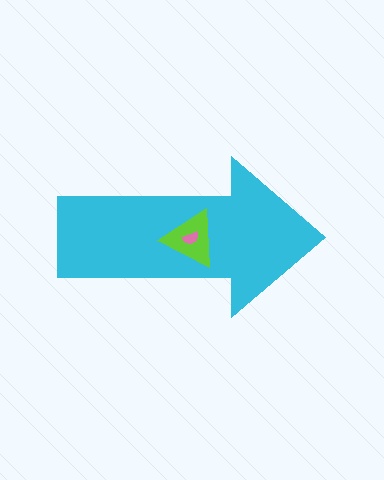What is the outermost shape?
The cyan arrow.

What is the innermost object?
The pink semicircle.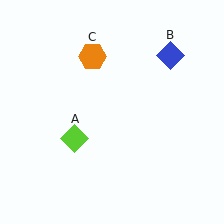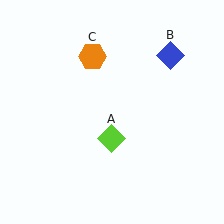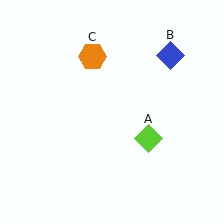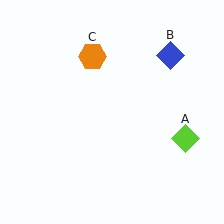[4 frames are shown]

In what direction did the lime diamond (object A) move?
The lime diamond (object A) moved right.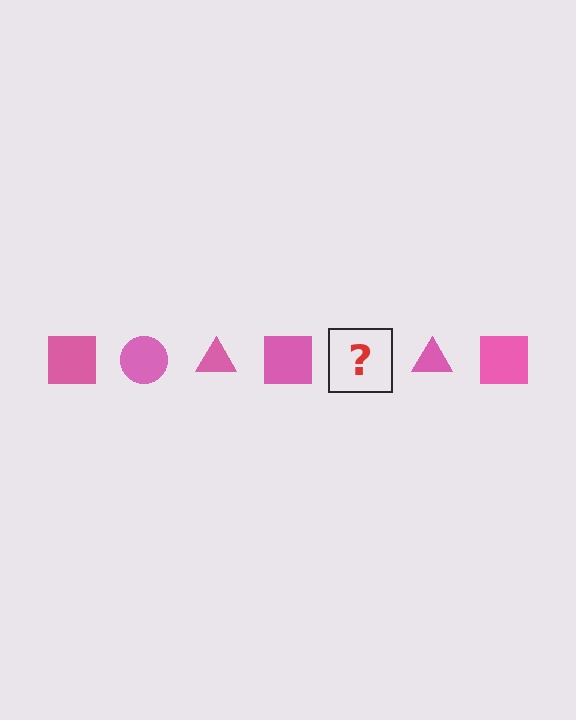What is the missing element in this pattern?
The missing element is a pink circle.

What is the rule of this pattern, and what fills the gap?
The rule is that the pattern cycles through square, circle, triangle shapes in pink. The gap should be filled with a pink circle.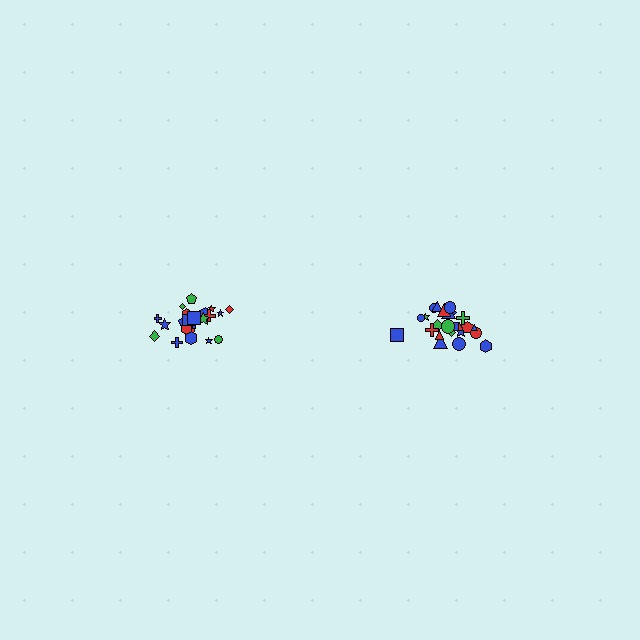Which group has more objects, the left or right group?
The right group.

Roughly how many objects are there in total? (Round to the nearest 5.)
Roughly 45 objects in total.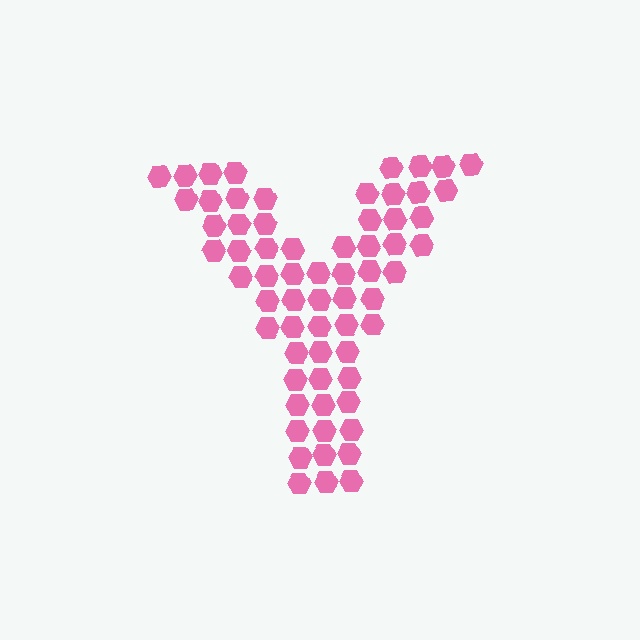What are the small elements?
The small elements are hexagons.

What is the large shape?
The large shape is the letter Y.